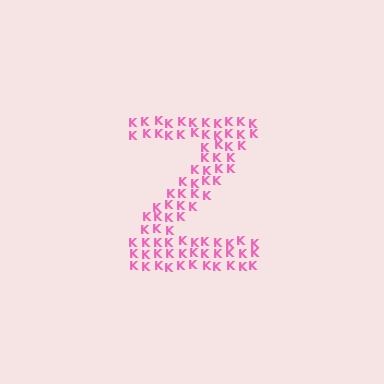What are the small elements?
The small elements are letter K's.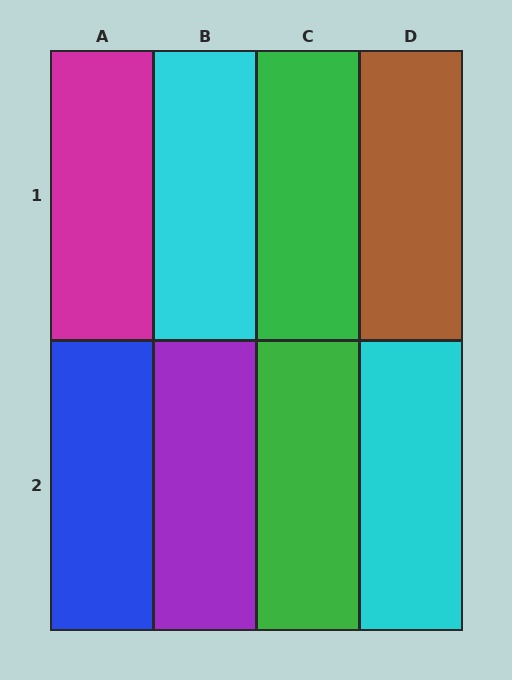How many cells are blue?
1 cell is blue.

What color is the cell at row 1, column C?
Green.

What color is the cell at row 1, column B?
Cyan.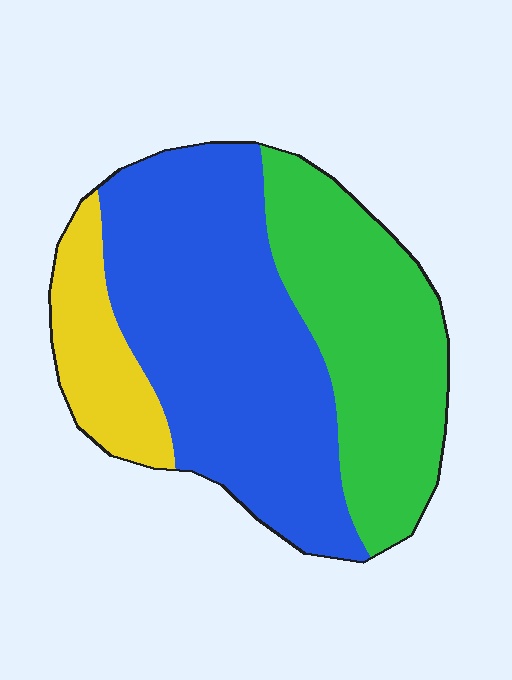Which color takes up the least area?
Yellow, at roughly 15%.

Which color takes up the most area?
Blue, at roughly 50%.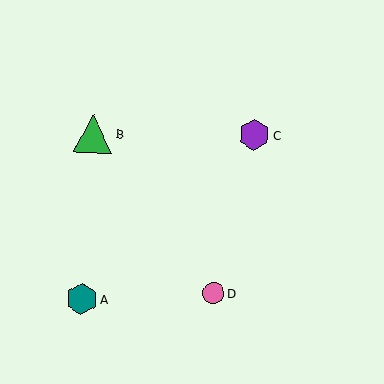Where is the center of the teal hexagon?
The center of the teal hexagon is at (82, 299).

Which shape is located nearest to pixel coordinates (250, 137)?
The purple hexagon (labeled C) at (254, 135) is nearest to that location.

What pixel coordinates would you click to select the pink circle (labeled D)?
Click at (213, 293) to select the pink circle D.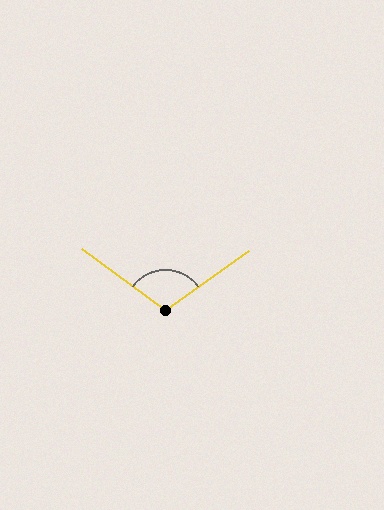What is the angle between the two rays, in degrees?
Approximately 108 degrees.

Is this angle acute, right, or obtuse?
It is obtuse.